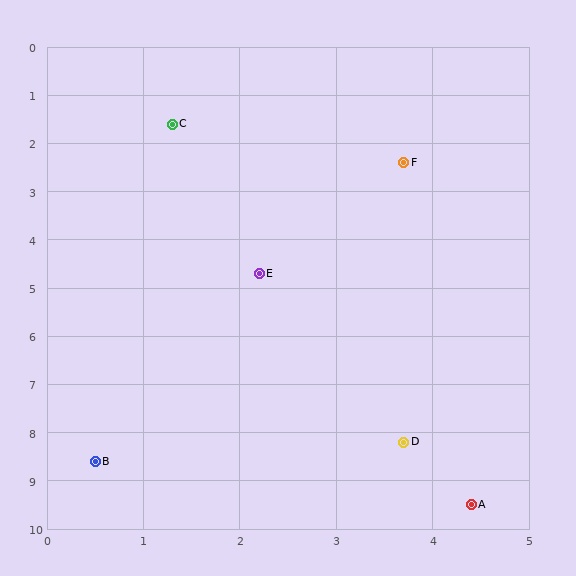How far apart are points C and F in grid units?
Points C and F are about 2.5 grid units apart.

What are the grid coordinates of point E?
Point E is at approximately (2.2, 4.7).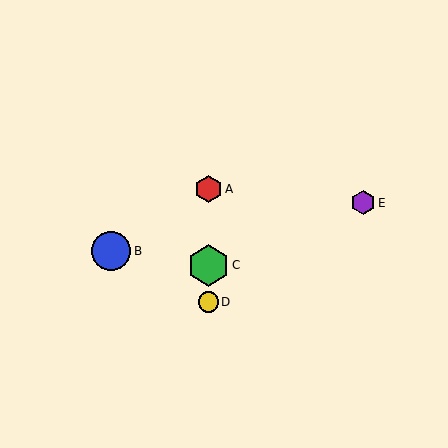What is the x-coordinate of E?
Object E is at x≈363.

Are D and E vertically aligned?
No, D is at x≈208 and E is at x≈363.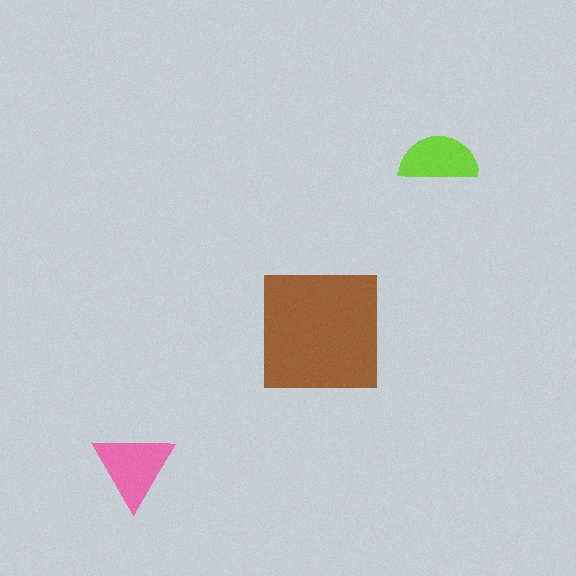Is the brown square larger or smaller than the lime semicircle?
Larger.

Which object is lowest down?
The pink triangle is bottommost.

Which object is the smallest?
The lime semicircle.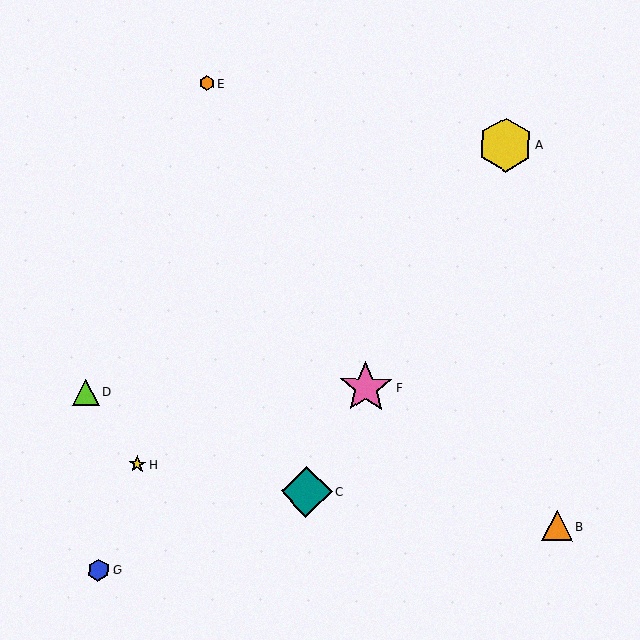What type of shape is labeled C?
Shape C is a teal diamond.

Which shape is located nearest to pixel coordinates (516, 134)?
The yellow hexagon (labeled A) at (506, 145) is nearest to that location.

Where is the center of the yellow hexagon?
The center of the yellow hexagon is at (506, 145).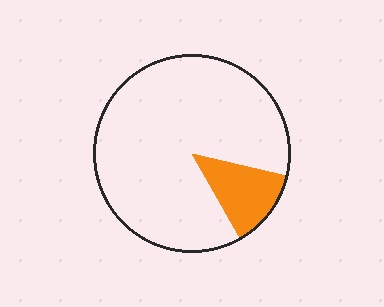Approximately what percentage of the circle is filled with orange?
Approximately 15%.